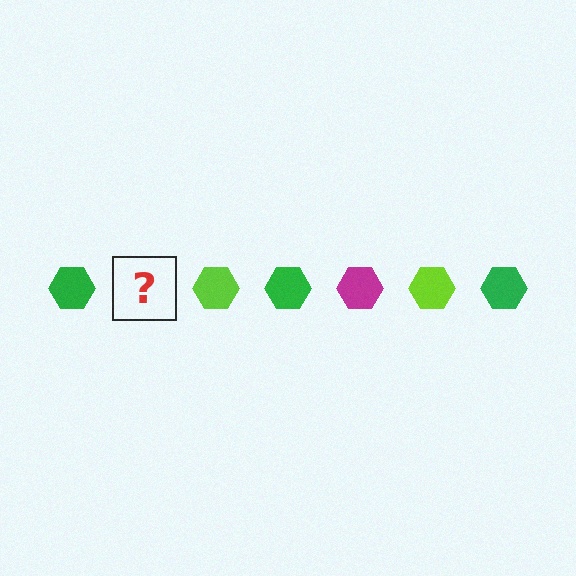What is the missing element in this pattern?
The missing element is a magenta hexagon.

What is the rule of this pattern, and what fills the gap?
The rule is that the pattern cycles through green, magenta, lime hexagons. The gap should be filled with a magenta hexagon.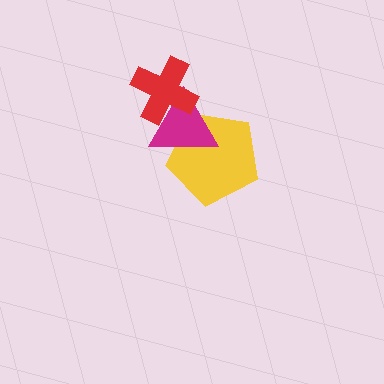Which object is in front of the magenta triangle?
The red cross is in front of the magenta triangle.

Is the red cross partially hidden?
No, no other shape covers it.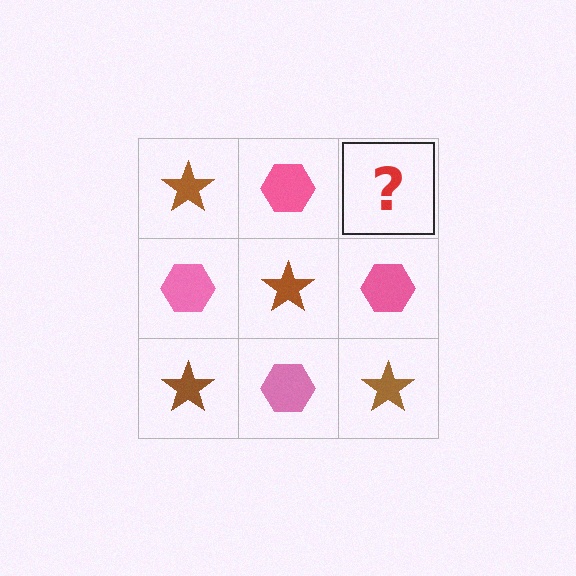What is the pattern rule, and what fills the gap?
The rule is that it alternates brown star and pink hexagon in a checkerboard pattern. The gap should be filled with a brown star.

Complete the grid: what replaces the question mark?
The question mark should be replaced with a brown star.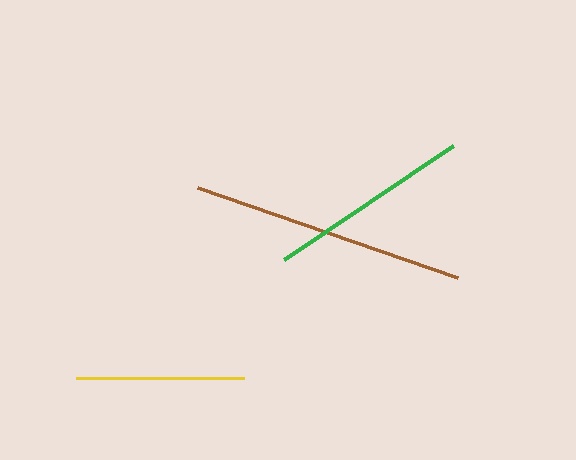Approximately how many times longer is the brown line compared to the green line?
The brown line is approximately 1.3 times the length of the green line.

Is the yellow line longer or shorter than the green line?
The green line is longer than the yellow line.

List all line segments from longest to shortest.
From longest to shortest: brown, green, yellow.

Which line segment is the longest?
The brown line is the longest at approximately 275 pixels.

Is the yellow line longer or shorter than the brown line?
The brown line is longer than the yellow line.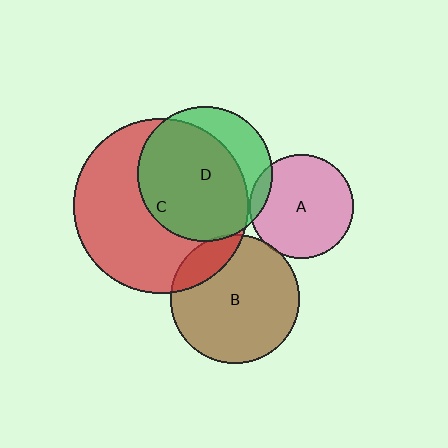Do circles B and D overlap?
Yes.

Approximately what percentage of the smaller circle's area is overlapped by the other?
Approximately 5%.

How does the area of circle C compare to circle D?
Approximately 1.7 times.